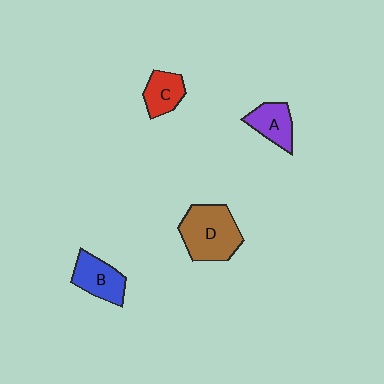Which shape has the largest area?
Shape D (brown).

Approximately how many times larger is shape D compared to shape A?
Approximately 1.8 times.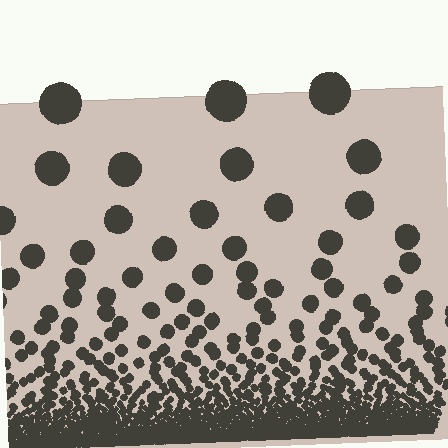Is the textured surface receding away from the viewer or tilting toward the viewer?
The surface appears to tilt toward the viewer. Texture elements get larger and sparser toward the top.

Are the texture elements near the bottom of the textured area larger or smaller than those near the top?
Smaller. The gradient is inverted — elements near the bottom are smaller and denser.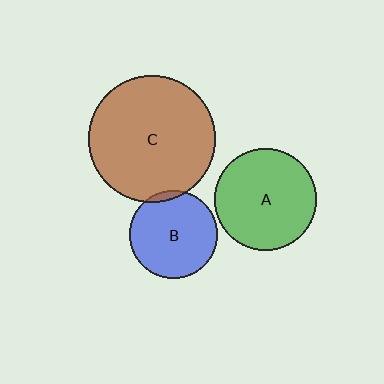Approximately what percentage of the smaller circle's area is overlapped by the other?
Approximately 5%.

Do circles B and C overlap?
Yes.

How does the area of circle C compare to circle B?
Approximately 2.1 times.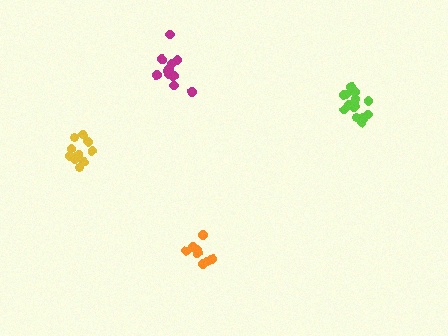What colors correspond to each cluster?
The clusters are colored: yellow, orange, magenta, lime.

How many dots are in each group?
Group 1: 10 dots, Group 2: 8 dots, Group 3: 11 dots, Group 4: 14 dots (43 total).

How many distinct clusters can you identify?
There are 4 distinct clusters.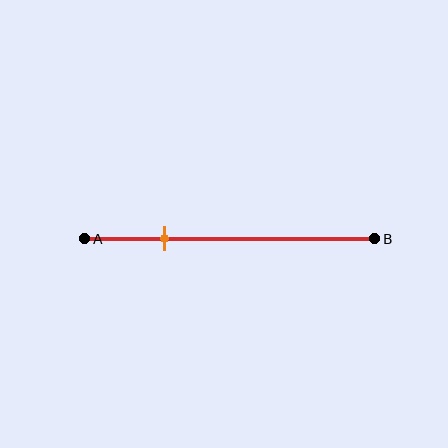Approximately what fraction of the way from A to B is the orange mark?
The orange mark is approximately 30% of the way from A to B.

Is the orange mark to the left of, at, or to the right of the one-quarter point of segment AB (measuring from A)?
The orange mark is approximately at the one-quarter point of segment AB.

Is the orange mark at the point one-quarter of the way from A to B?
Yes, the mark is approximately at the one-quarter point.